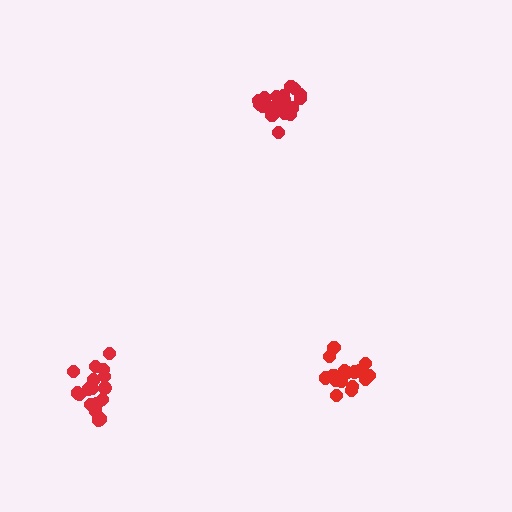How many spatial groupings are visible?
There are 3 spatial groupings.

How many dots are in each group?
Group 1: 21 dots, Group 2: 20 dots, Group 3: 17 dots (58 total).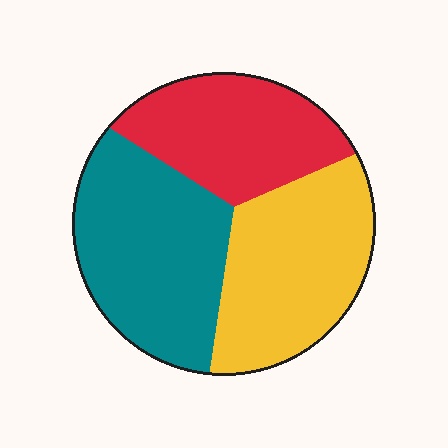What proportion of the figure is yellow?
Yellow takes up about one third (1/3) of the figure.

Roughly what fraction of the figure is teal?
Teal covers 37% of the figure.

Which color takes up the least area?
Red, at roughly 30%.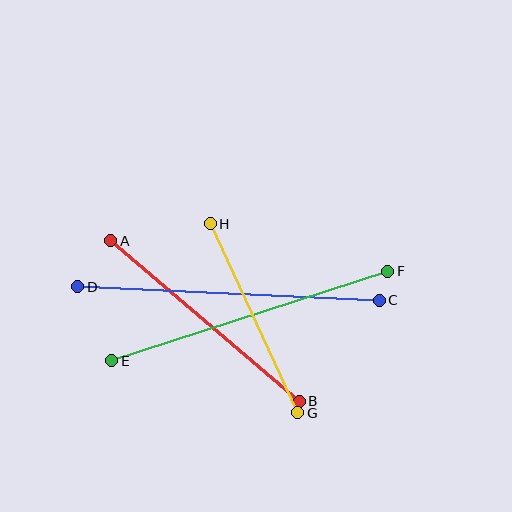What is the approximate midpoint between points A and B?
The midpoint is at approximately (205, 321) pixels.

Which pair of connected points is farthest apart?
Points C and D are farthest apart.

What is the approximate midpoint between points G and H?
The midpoint is at approximately (254, 318) pixels.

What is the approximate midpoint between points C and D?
The midpoint is at approximately (228, 293) pixels.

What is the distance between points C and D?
The distance is approximately 302 pixels.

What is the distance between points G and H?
The distance is approximately 208 pixels.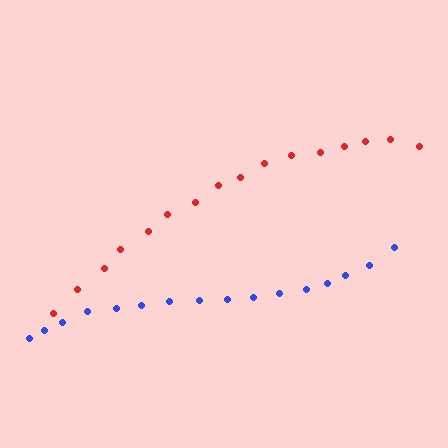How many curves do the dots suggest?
There are 2 distinct paths.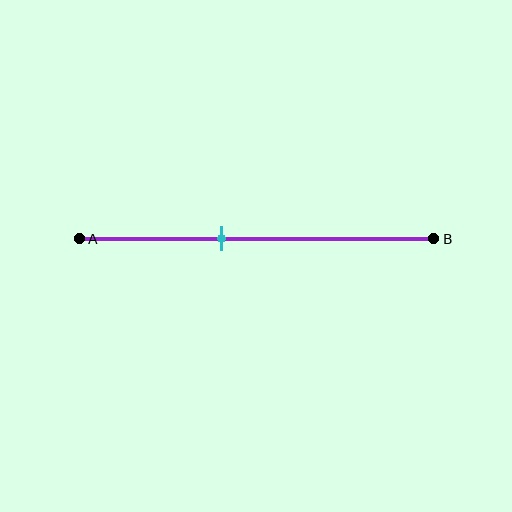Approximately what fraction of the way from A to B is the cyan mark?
The cyan mark is approximately 40% of the way from A to B.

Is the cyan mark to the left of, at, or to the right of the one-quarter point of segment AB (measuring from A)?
The cyan mark is to the right of the one-quarter point of segment AB.